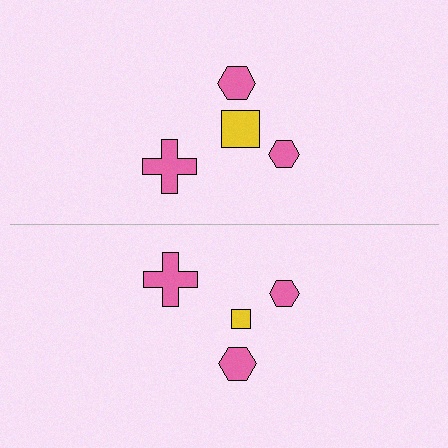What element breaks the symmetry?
The yellow square on the bottom side has a different size than its mirror counterpart.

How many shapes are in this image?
There are 8 shapes in this image.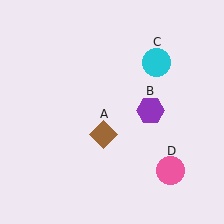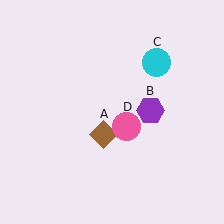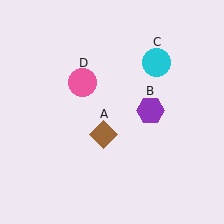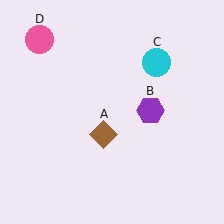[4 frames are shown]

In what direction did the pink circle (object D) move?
The pink circle (object D) moved up and to the left.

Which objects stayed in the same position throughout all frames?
Brown diamond (object A) and purple hexagon (object B) and cyan circle (object C) remained stationary.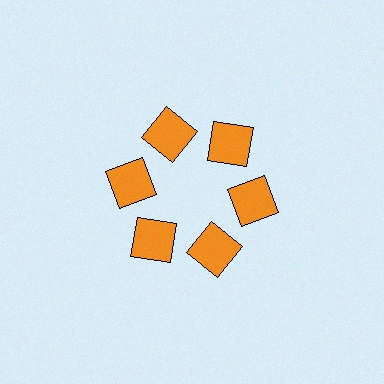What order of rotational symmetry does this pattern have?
This pattern has 6-fold rotational symmetry.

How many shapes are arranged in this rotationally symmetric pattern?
There are 6 shapes, arranged in 6 groups of 1.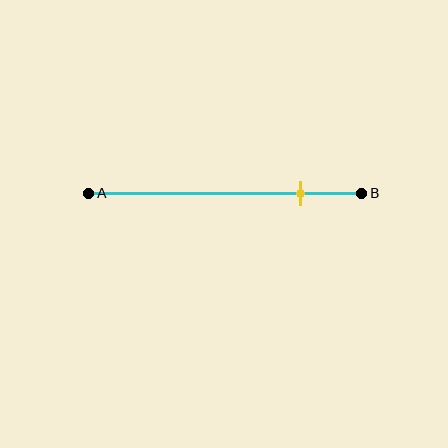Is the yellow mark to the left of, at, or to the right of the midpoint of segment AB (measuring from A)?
The yellow mark is to the right of the midpoint of segment AB.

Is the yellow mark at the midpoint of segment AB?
No, the mark is at about 80% from A, not at the 50% midpoint.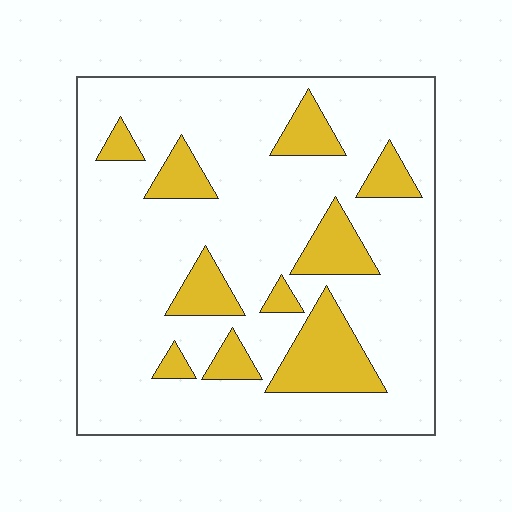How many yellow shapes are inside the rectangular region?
10.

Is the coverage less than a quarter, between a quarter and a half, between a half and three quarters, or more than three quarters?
Less than a quarter.